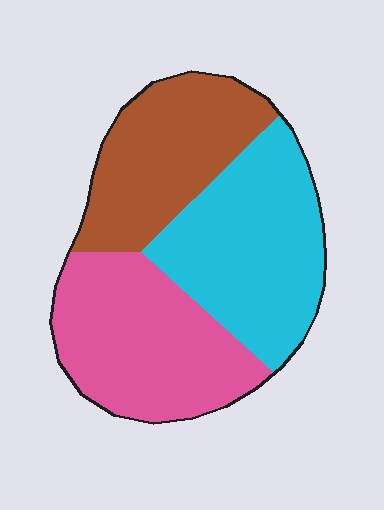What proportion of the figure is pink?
Pink takes up about one third (1/3) of the figure.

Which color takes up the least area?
Brown, at roughly 30%.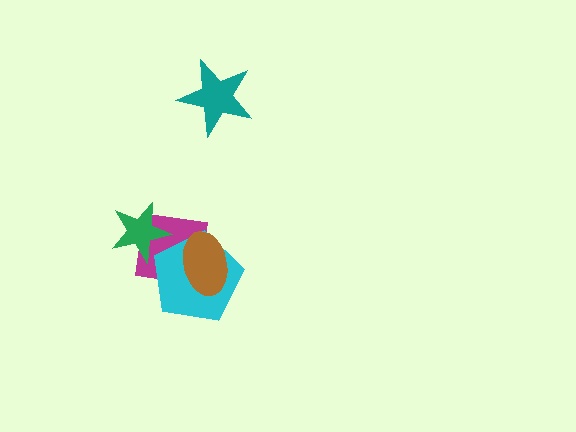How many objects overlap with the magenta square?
3 objects overlap with the magenta square.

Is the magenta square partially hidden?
Yes, it is partially covered by another shape.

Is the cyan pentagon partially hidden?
Yes, it is partially covered by another shape.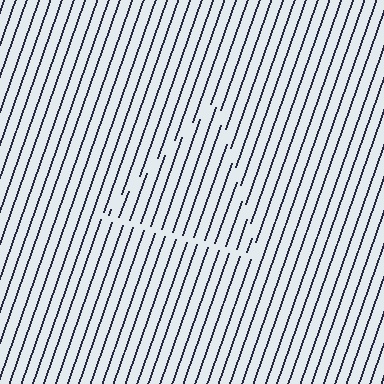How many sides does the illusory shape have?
3 sides — the line-ends trace a triangle.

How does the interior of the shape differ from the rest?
The interior of the shape contains the same grating, shifted by half a period — the contour is defined by the phase discontinuity where line-ends from the inner and outer gratings abut.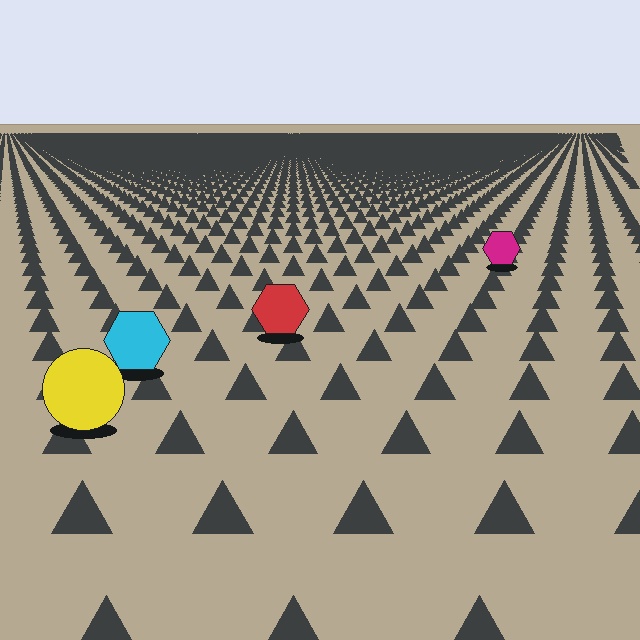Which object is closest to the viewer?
The yellow circle is closest. The texture marks near it are larger and more spread out.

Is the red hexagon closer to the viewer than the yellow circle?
No. The yellow circle is closer — you can tell from the texture gradient: the ground texture is coarser near it.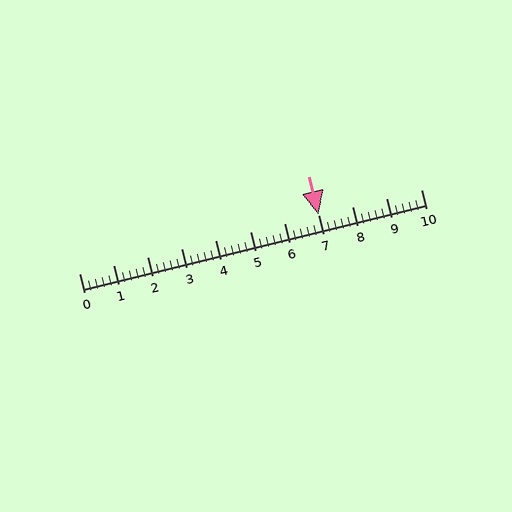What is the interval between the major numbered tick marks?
The major tick marks are spaced 1 units apart.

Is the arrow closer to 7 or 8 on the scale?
The arrow is closer to 7.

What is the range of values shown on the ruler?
The ruler shows values from 0 to 10.